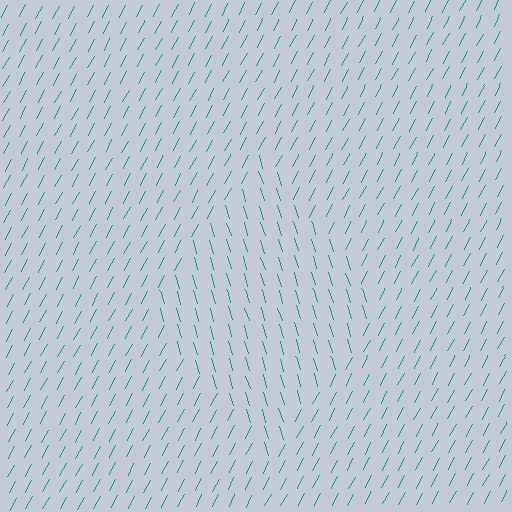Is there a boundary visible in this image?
Yes, there is a texture boundary formed by a change in line orientation.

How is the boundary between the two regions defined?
The boundary is defined purely by a change in line orientation (approximately 45 degrees difference). All lines are the same color and thickness.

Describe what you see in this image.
The image is filled with small teal line segments. A diamond region in the image has lines oriented differently from the surrounding lines, creating a visible texture boundary.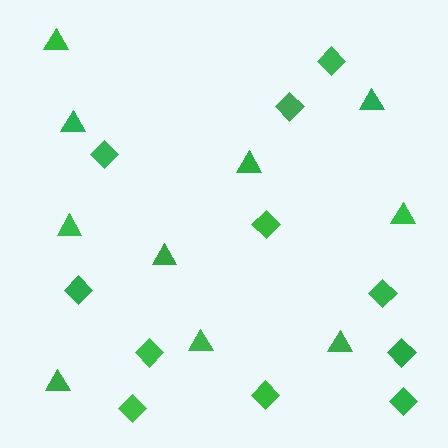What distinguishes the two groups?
There are 2 groups: one group of triangles (10) and one group of diamonds (11).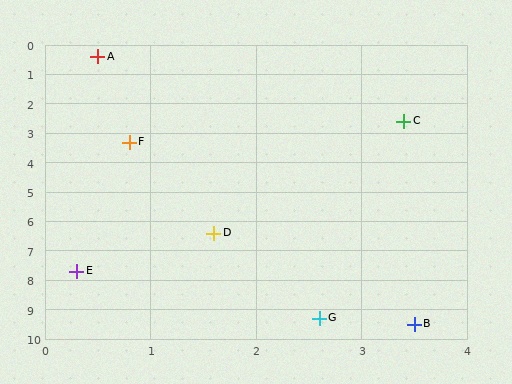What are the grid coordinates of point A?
Point A is at approximately (0.5, 0.4).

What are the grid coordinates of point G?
Point G is at approximately (2.6, 9.3).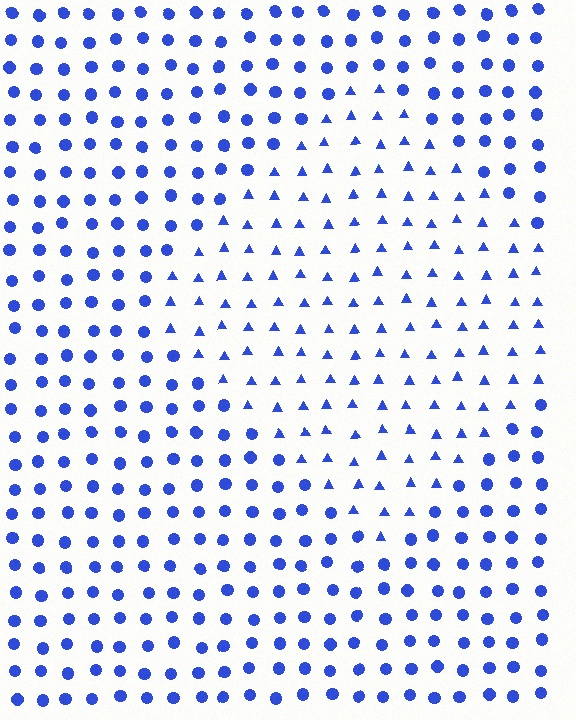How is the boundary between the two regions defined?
The boundary is defined by a change in element shape: triangles inside vs. circles outside. All elements share the same color and spacing.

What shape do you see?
I see a diamond.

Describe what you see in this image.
The image is filled with small blue elements arranged in a uniform grid. A diamond-shaped region contains triangles, while the surrounding area contains circles. The boundary is defined purely by the change in element shape.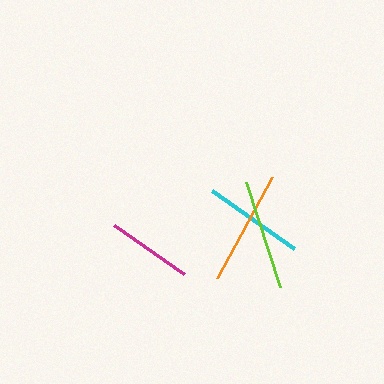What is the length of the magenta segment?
The magenta segment is approximately 85 pixels long.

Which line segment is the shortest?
The magenta line is the shortest at approximately 85 pixels.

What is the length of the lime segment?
The lime segment is approximately 110 pixels long.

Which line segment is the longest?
The orange line is the longest at approximately 115 pixels.